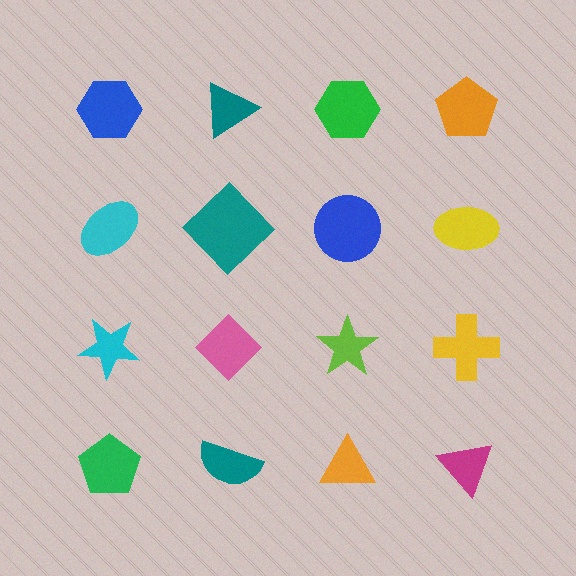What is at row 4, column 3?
An orange triangle.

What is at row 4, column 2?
A teal semicircle.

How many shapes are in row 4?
4 shapes.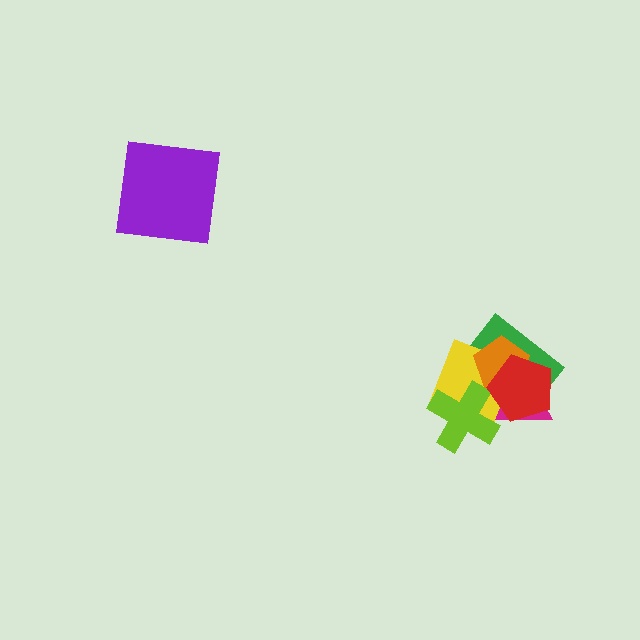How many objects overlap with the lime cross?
2 objects overlap with the lime cross.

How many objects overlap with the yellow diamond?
5 objects overlap with the yellow diamond.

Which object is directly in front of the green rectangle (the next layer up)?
The yellow diamond is directly in front of the green rectangle.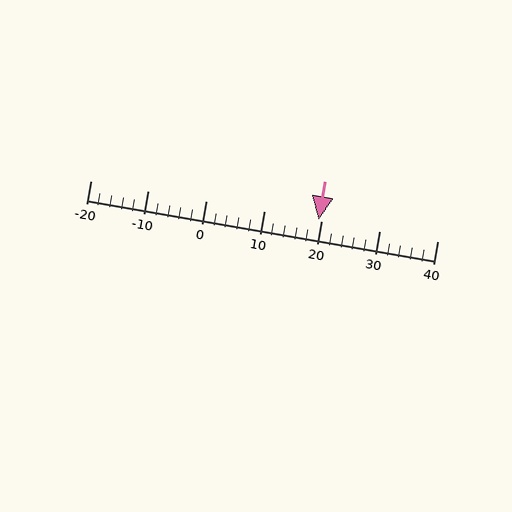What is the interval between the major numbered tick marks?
The major tick marks are spaced 10 units apart.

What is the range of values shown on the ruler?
The ruler shows values from -20 to 40.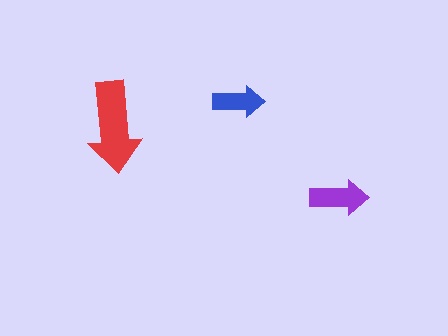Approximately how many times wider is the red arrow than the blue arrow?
About 2 times wider.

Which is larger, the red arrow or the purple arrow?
The red one.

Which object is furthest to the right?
The purple arrow is rightmost.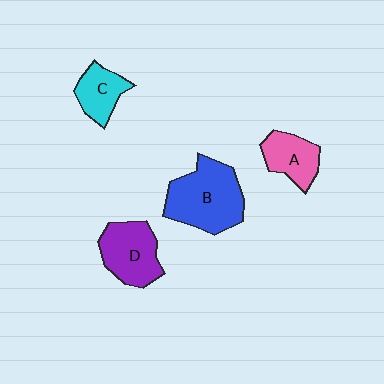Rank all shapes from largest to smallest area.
From largest to smallest: B (blue), D (purple), A (pink), C (cyan).